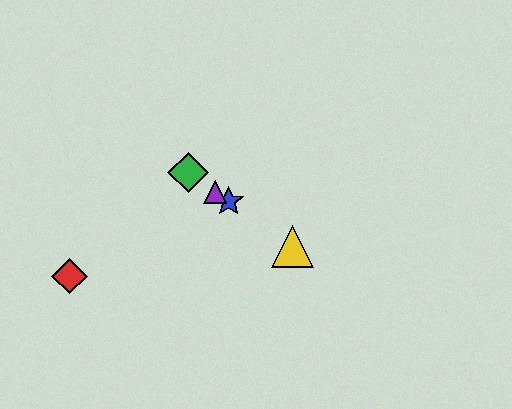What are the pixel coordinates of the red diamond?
The red diamond is at (69, 276).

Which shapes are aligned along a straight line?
The blue star, the green diamond, the yellow triangle, the purple triangle are aligned along a straight line.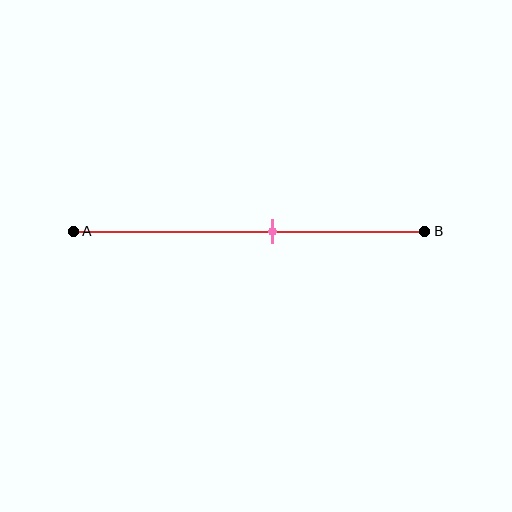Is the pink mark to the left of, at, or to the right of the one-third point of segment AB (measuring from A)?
The pink mark is to the right of the one-third point of segment AB.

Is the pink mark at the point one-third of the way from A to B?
No, the mark is at about 55% from A, not at the 33% one-third point.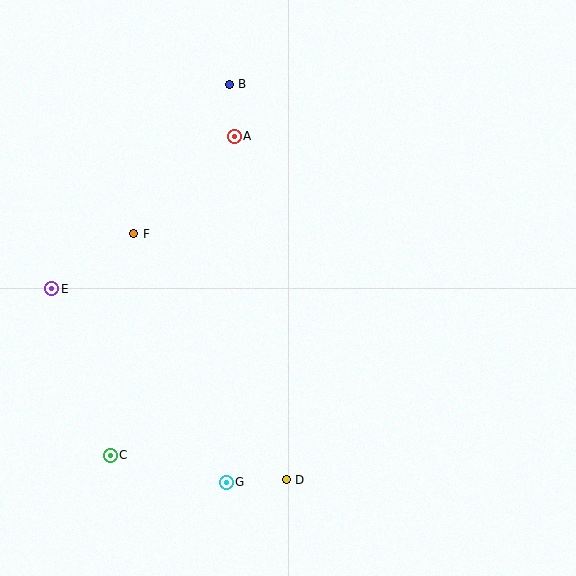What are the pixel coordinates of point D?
Point D is at (286, 480).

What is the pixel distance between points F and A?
The distance between F and A is 140 pixels.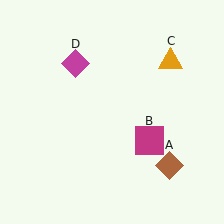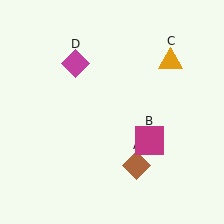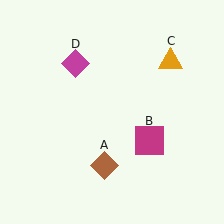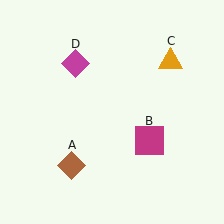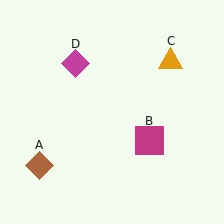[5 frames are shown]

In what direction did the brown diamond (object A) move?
The brown diamond (object A) moved left.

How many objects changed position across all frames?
1 object changed position: brown diamond (object A).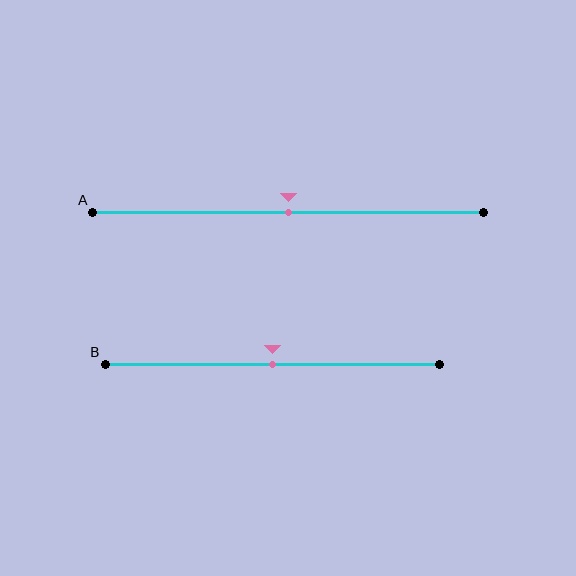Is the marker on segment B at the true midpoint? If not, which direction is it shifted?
Yes, the marker on segment B is at the true midpoint.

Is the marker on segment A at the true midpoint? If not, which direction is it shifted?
Yes, the marker on segment A is at the true midpoint.